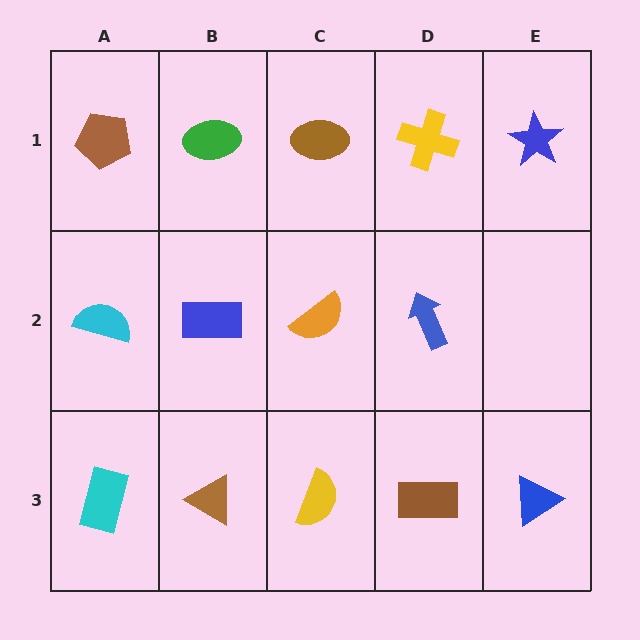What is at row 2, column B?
A blue rectangle.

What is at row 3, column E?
A blue triangle.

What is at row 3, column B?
A brown triangle.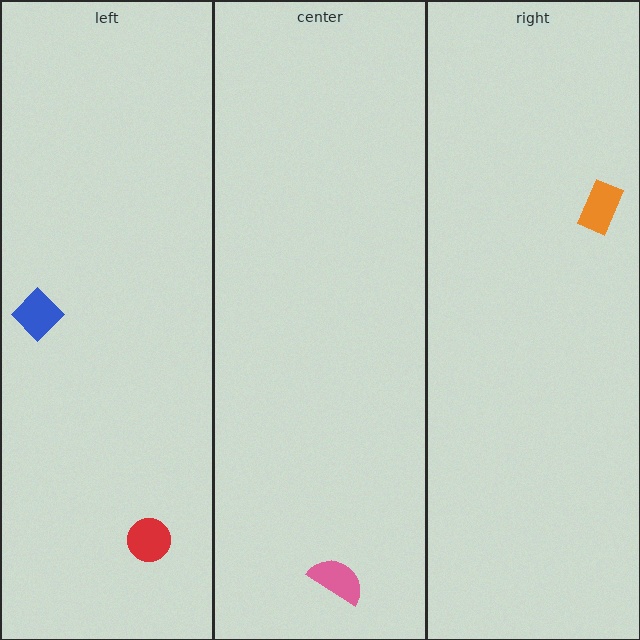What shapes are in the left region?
The red circle, the blue diamond.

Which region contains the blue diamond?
The left region.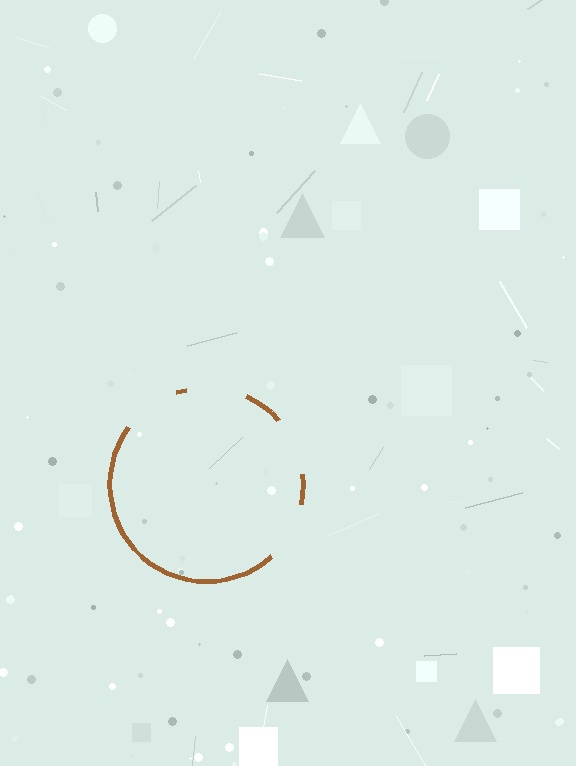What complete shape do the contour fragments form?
The contour fragments form a circle.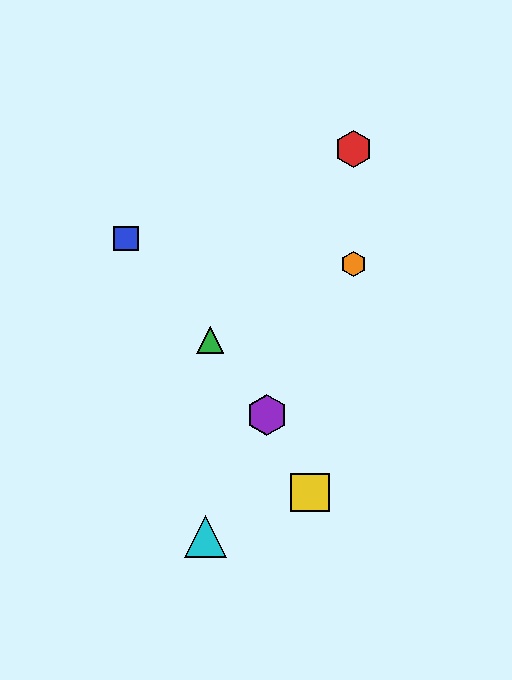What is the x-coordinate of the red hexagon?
The red hexagon is at x≈354.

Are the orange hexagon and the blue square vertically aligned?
No, the orange hexagon is at x≈354 and the blue square is at x≈126.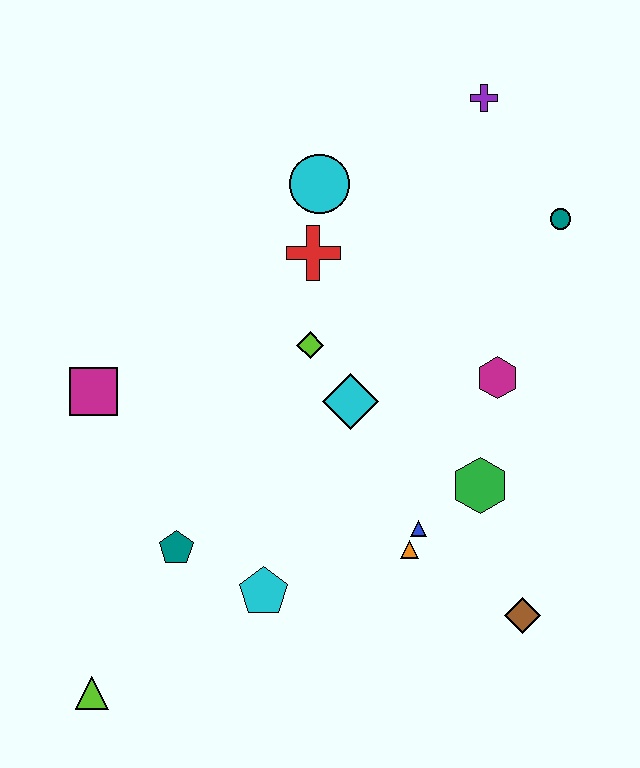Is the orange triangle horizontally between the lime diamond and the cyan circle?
No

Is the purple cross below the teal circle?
No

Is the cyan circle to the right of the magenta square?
Yes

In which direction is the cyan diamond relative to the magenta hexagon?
The cyan diamond is to the left of the magenta hexagon.